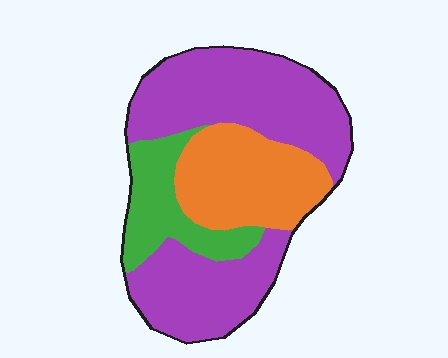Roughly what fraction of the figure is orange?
Orange covers 26% of the figure.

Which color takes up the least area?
Green, at roughly 15%.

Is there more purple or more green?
Purple.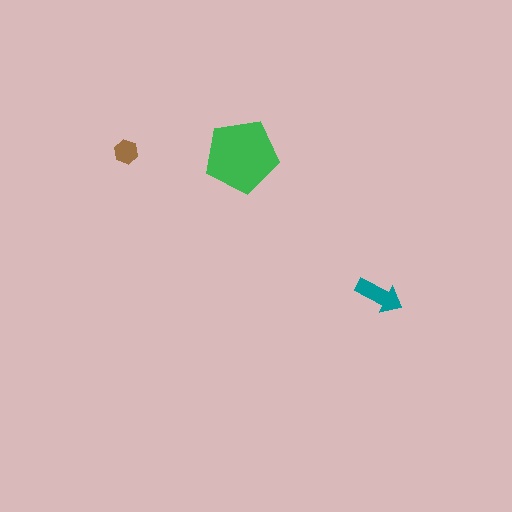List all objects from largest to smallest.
The green pentagon, the teal arrow, the brown hexagon.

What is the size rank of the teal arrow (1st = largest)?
2nd.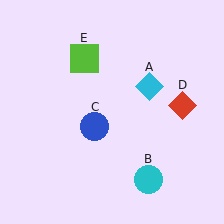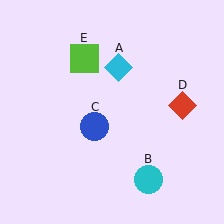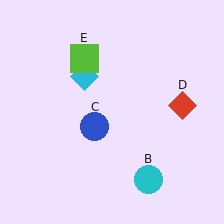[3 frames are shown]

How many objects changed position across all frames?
1 object changed position: cyan diamond (object A).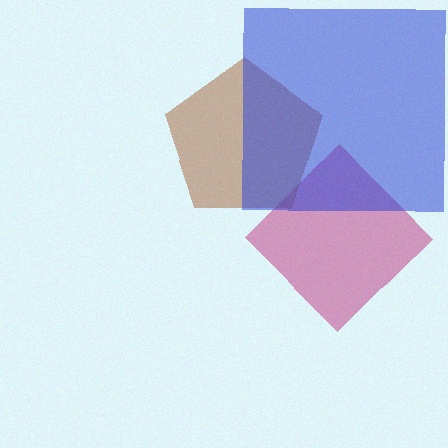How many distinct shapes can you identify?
There are 3 distinct shapes: a magenta diamond, a brown pentagon, a blue square.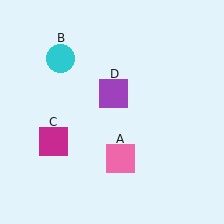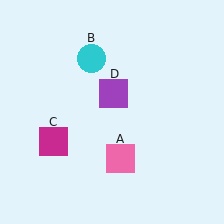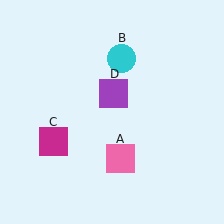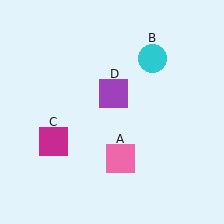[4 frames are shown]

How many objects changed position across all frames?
1 object changed position: cyan circle (object B).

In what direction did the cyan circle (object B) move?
The cyan circle (object B) moved right.